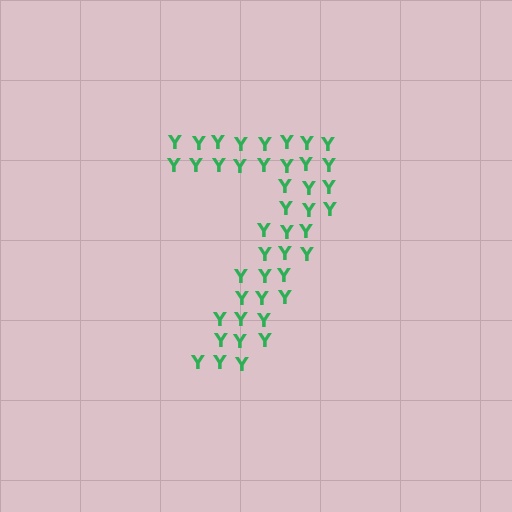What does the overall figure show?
The overall figure shows the digit 7.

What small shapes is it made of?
It is made of small letter Y's.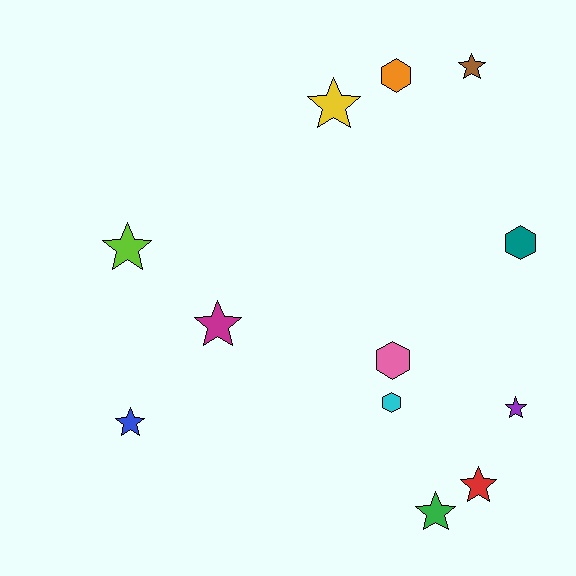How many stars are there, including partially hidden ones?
There are 8 stars.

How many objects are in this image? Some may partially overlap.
There are 12 objects.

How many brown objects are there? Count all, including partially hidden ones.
There is 1 brown object.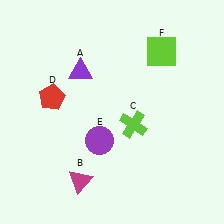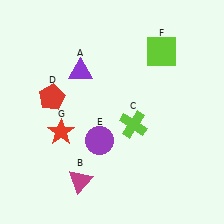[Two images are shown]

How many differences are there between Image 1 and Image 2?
There is 1 difference between the two images.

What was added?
A red star (G) was added in Image 2.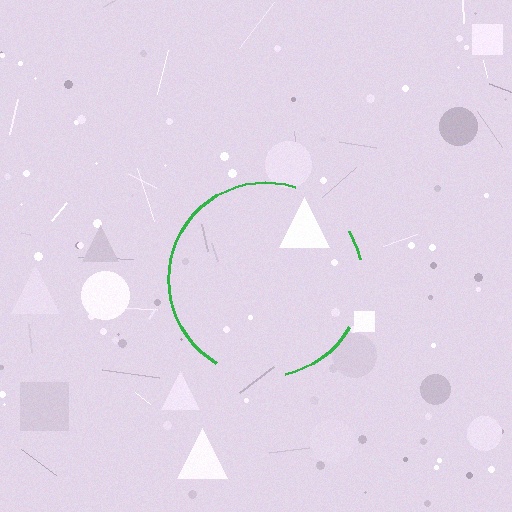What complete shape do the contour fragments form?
The contour fragments form a circle.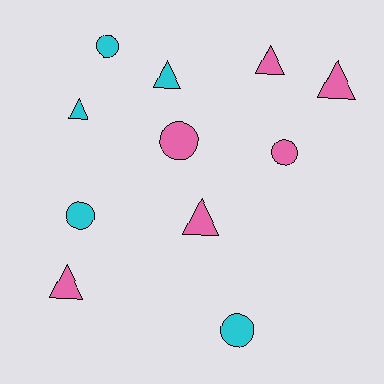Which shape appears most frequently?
Triangle, with 6 objects.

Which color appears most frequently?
Pink, with 6 objects.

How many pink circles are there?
There are 2 pink circles.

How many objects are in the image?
There are 11 objects.